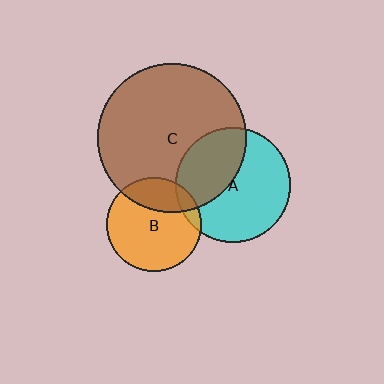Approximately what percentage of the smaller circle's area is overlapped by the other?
Approximately 25%.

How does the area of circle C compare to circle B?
Approximately 2.5 times.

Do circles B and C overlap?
Yes.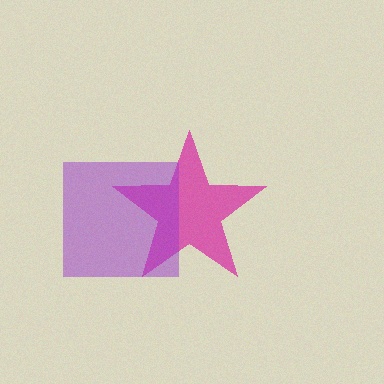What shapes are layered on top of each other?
The layered shapes are: a magenta star, a purple square.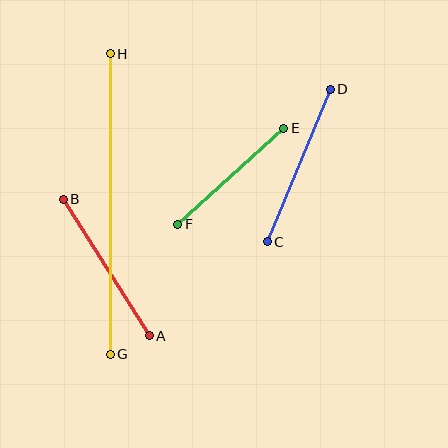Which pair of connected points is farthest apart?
Points G and H are farthest apart.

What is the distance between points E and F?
The distance is approximately 143 pixels.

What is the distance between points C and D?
The distance is approximately 165 pixels.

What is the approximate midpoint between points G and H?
The midpoint is at approximately (110, 204) pixels.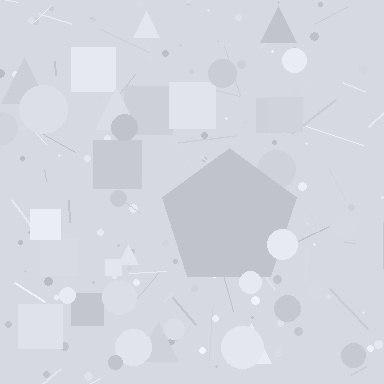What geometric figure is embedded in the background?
A pentagon is embedded in the background.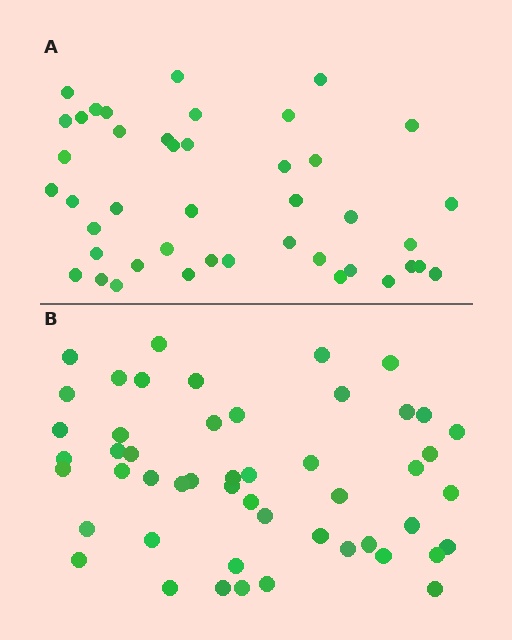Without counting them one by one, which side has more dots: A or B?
Region B (the bottom region) has more dots.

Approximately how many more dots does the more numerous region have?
Region B has roughly 8 or so more dots than region A.